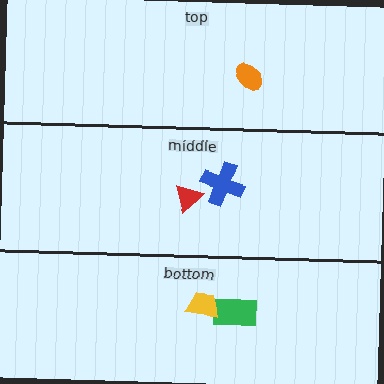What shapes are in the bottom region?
The green rectangle, the yellow trapezoid.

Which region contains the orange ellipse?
The top region.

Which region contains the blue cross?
The middle region.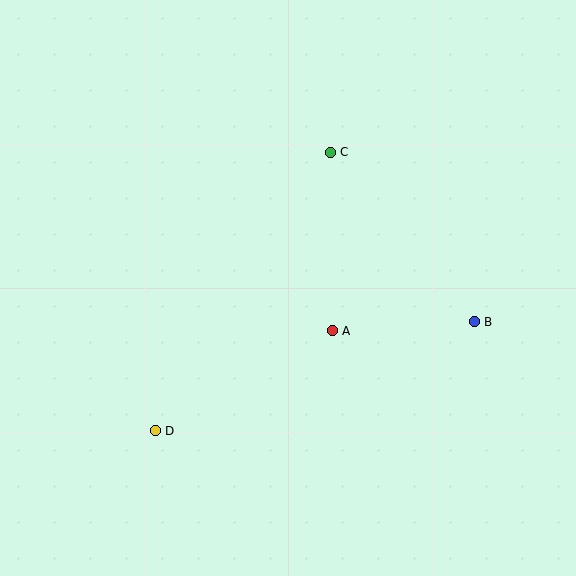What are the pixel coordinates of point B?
Point B is at (474, 322).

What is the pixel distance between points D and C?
The distance between D and C is 329 pixels.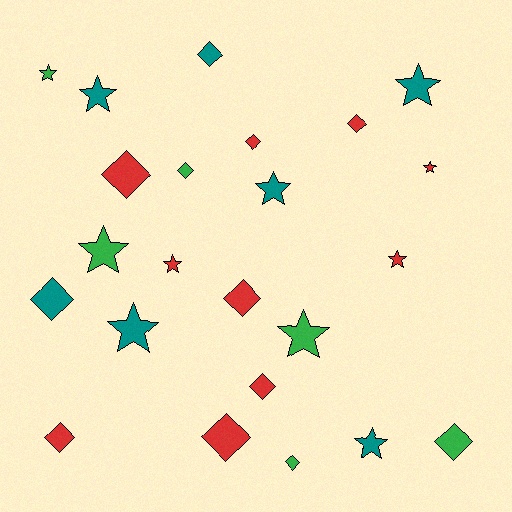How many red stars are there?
There are 3 red stars.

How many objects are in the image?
There are 23 objects.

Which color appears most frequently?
Red, with 10 objects.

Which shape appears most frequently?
Diamond, with 12 objects.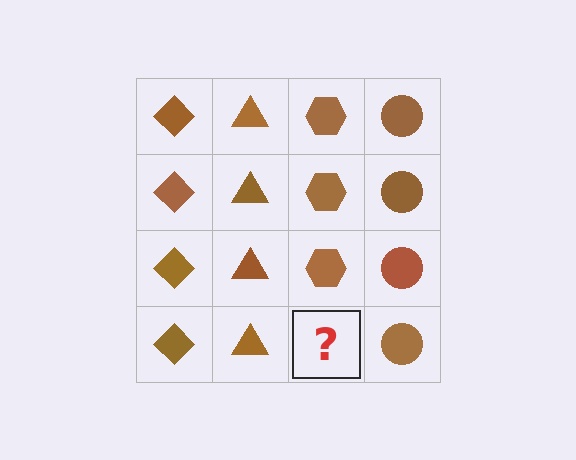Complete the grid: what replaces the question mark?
The question mark should be replaced with a brown hexagon.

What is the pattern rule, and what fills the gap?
The rule is that each column has a consistent shape. The gap should be filled with a brown hexagon.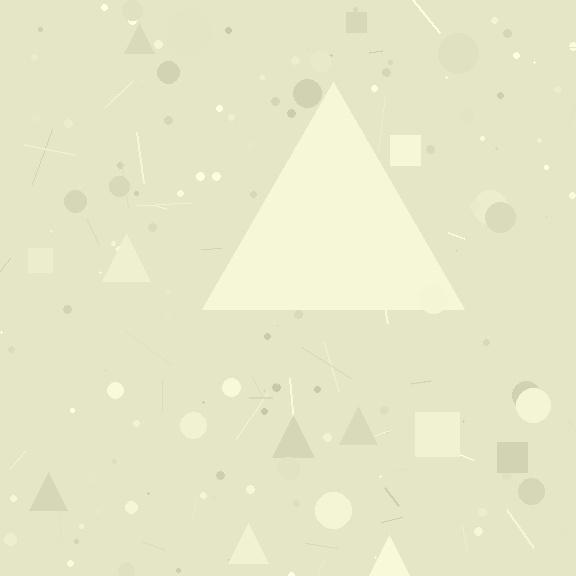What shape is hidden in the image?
A triangle is hidden in the image.